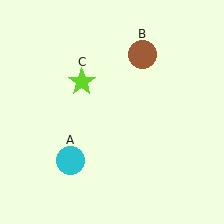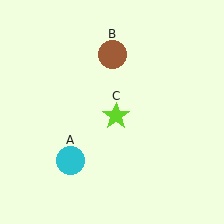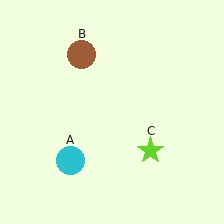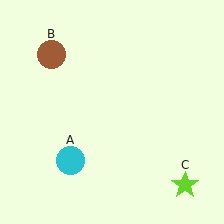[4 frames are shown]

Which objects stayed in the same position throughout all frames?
Cyan circle (object A) remained stationary.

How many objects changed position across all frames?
2 objects changed position: brown circle (object B), lime star (object C).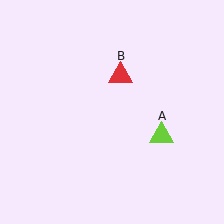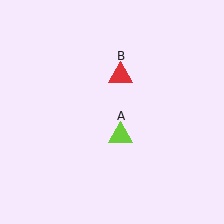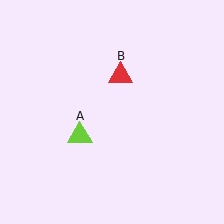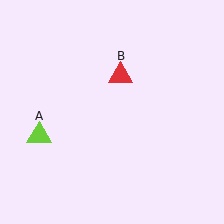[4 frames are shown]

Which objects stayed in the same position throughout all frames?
Red triangle (object B) remained stationary.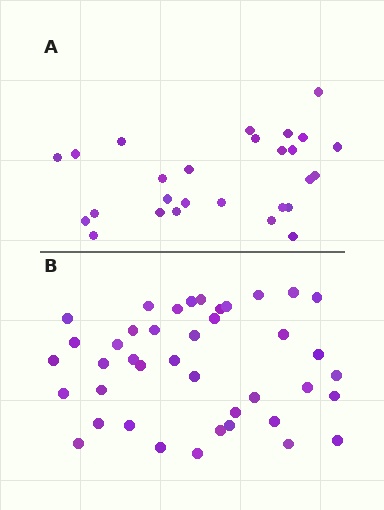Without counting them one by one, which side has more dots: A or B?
Region B (the bottom region) has more dots.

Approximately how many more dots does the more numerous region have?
Region B has approximately 15 more dots than region A.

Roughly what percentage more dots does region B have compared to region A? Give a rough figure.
About 50% more.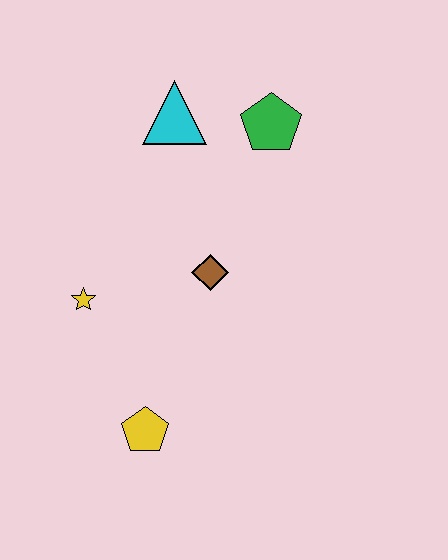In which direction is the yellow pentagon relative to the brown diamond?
The yellow pentagon is below the brown diamond.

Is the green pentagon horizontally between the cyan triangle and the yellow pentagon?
No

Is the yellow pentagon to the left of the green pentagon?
Yes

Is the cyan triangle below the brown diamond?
No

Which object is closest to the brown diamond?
The yellow star is closest to the brown diamond.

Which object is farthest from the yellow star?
The green pentagon is farthest from the yellow star.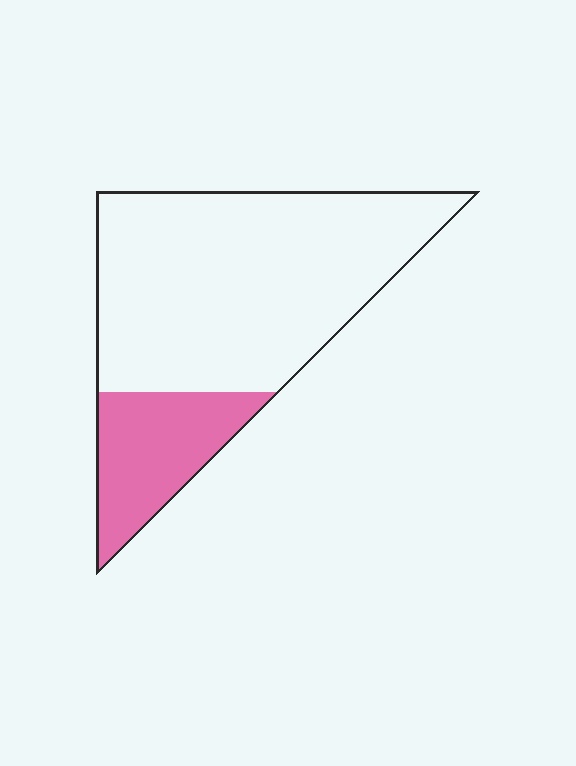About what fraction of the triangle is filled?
About one quarter (1/4).